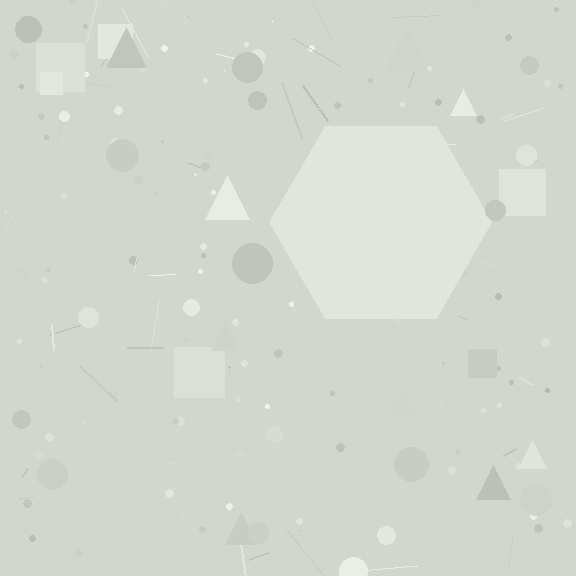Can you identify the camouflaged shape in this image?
The camouflaged shape is a hexagon.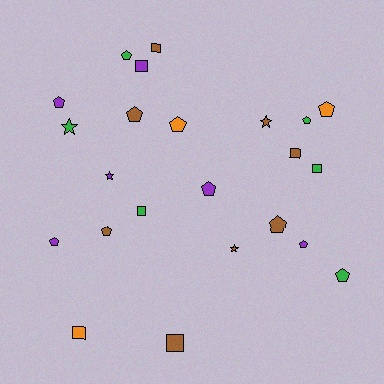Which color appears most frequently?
Brown, with 8 objects.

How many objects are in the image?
There are 23 objects.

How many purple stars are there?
There is 1 purple star.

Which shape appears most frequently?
Pentagon, with 12 objects.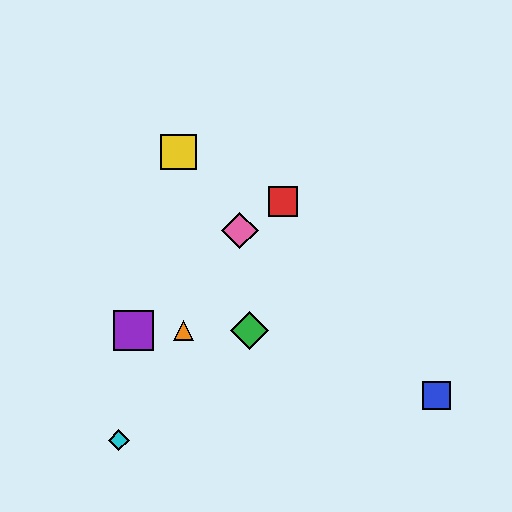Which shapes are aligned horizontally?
The green diamond, the purple square, the orange triangle are aligned horizontally.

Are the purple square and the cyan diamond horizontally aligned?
No, the purple square is at y≈330 and the cyan diamond is at y≈440.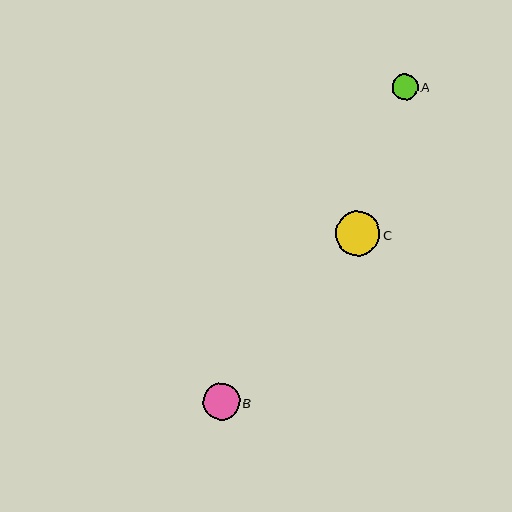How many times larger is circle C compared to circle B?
Circle C is approximately 1.2 times the size of circle B.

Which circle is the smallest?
Circle A is the smallest with a size of approximately 26 pixels.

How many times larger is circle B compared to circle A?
Circle B is approximately 1.4 times the size of circle A.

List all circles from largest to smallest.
From largest to smallest: C, B, A.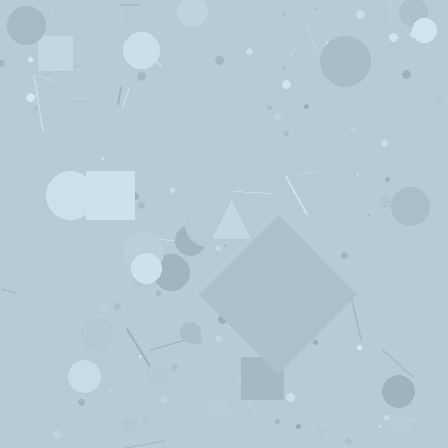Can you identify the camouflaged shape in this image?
The camouflaged shape is a diamond.